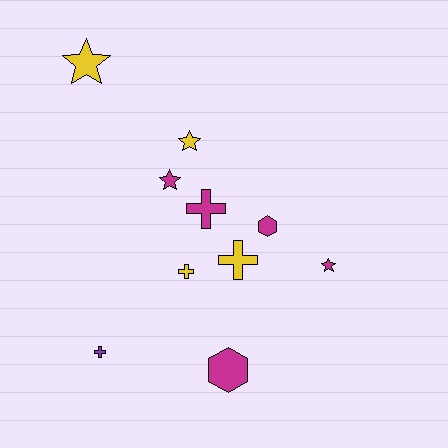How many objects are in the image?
There are 10 objects.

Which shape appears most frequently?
Star, with 4 objects.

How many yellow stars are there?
There are 2 yellow stars.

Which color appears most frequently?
Magenta, with 5 objects.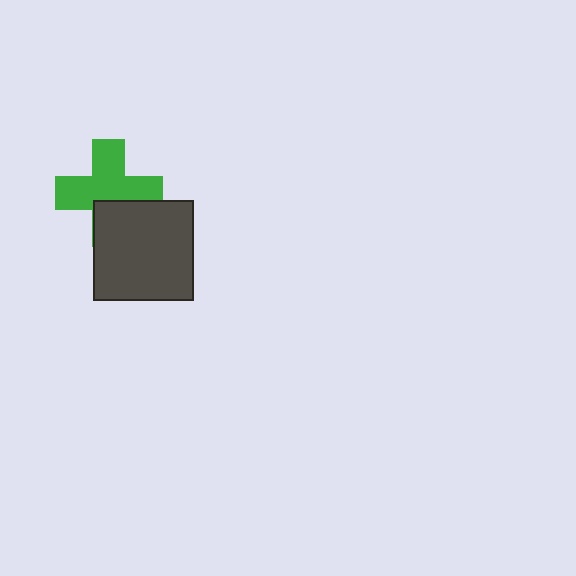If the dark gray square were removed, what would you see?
You would see the complete green cross.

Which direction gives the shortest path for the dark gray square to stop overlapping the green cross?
Moving down gives the shortest separation.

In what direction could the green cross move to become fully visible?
The green cross could move up. That would shift it out from behind the dark gray square entirely.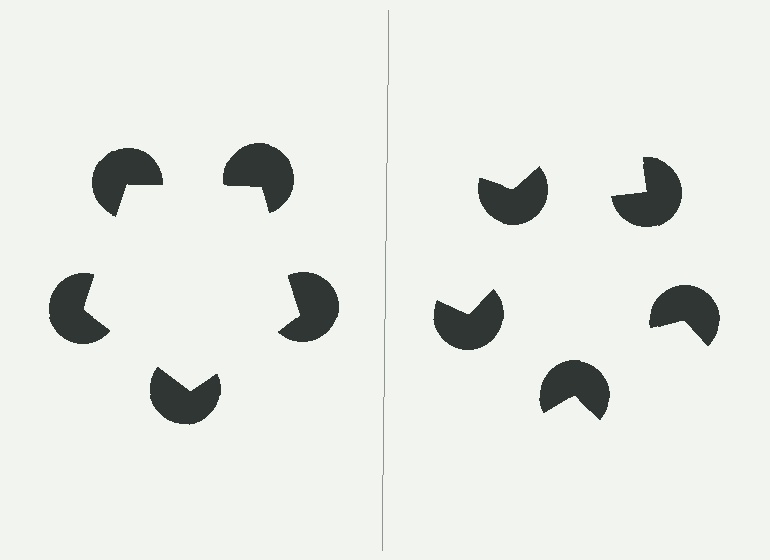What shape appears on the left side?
An illusory pentagon.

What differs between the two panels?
The pac-man discs are positioned identically on both sides; only the wedge orientations differ. On the left they align to a pentagon; on the right they are misaligned.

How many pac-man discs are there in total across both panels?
10 — 5 on each side.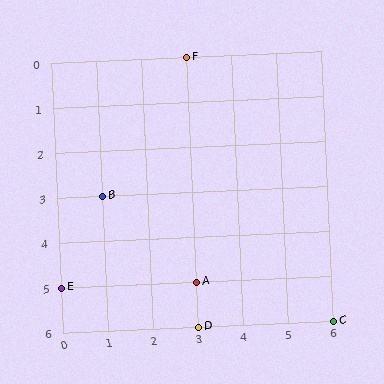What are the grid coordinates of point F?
Point F is at grid coordinates (3, 0).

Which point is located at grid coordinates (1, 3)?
Point B is at (1, 3).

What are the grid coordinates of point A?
Point A is at grid coordinates (3, 5).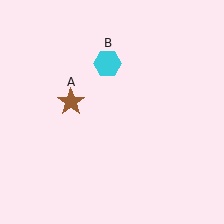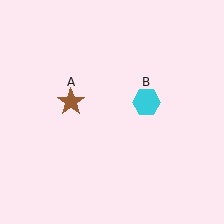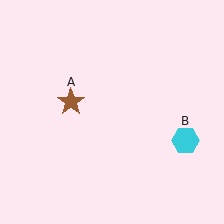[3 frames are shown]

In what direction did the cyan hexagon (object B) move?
The cyan hexagon (object B) moved down and to the right.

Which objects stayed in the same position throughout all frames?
Brown star (object A) remained stationary.